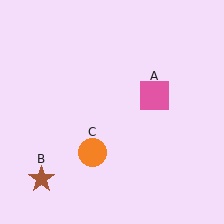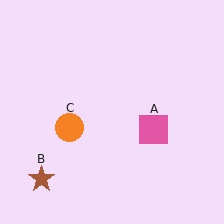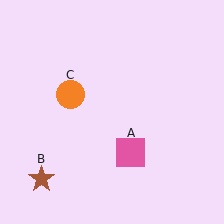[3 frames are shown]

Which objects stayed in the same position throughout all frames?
Brown star (object B) remained stationary.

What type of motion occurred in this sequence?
The pink square (object A), orange circle (object C) rotated clockwise around the center of the scene.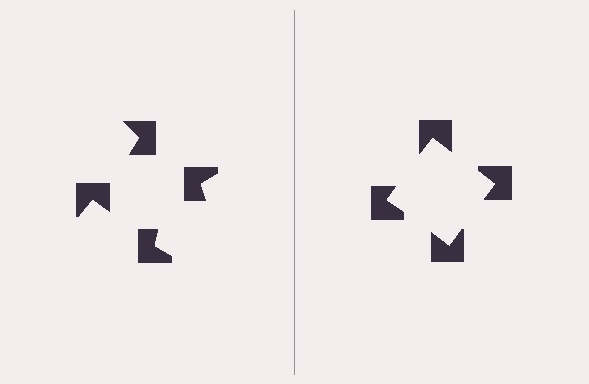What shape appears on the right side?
An illusory square.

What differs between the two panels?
The notched squares are positioned identically on both sides; only the wedge orientations differ. On the right they align to a square; on the left they are misaligned.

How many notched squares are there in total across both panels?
8 — 4 on each side.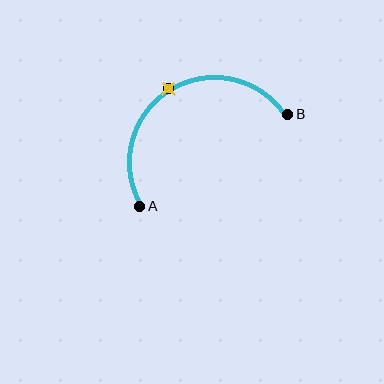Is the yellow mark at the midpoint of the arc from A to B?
Yes. The yellow mark lies on the arc at equal arc-length from both A and B — it is the arc midpoint.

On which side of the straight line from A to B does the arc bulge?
The arc bulges above the straight line connecting A and B.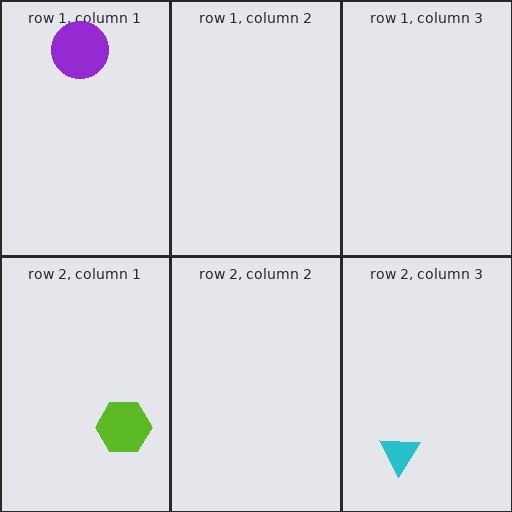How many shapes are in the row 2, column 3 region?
1.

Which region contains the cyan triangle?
The row 2, column 3 region.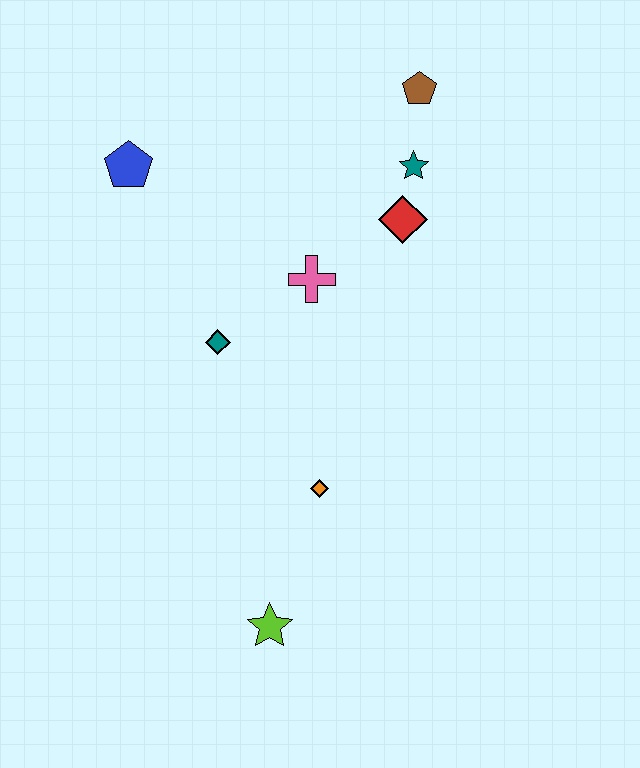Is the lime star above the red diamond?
No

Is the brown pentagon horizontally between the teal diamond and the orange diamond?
No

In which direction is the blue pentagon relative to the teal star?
The blue pentagon is to the left of the teal star.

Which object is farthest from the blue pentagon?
The lime star is farthest from the blue pentagon.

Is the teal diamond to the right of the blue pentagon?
Yes